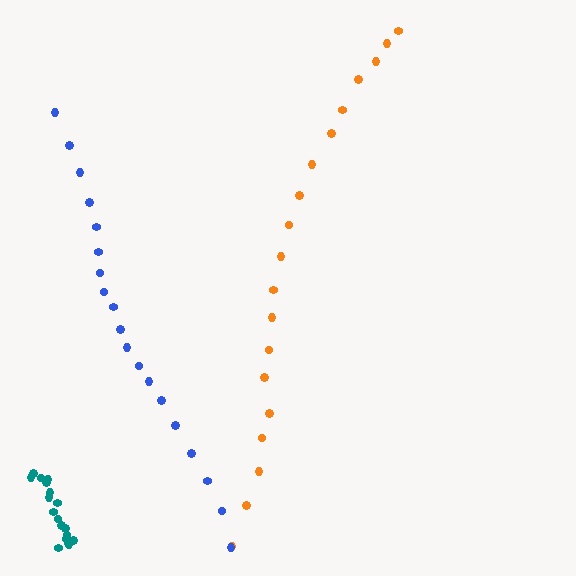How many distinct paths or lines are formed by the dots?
There are 3 distinct paths.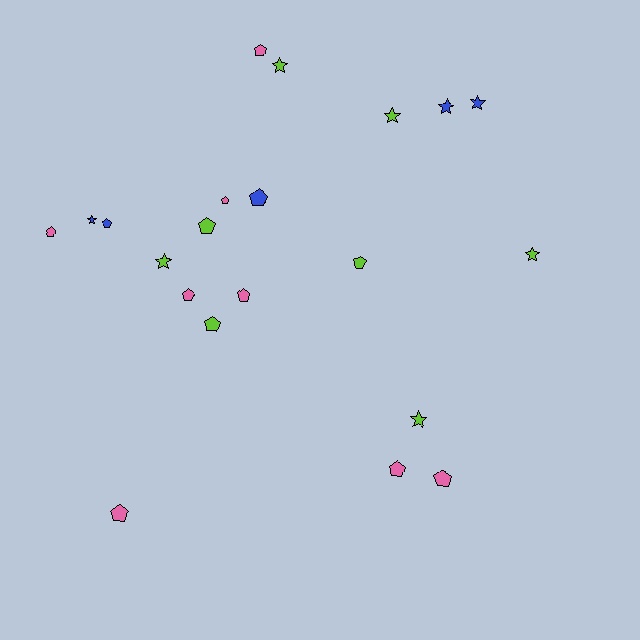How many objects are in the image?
There are 21 objects.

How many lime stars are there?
There are 5 lime stars.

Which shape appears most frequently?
Pentagon, with 13 objects.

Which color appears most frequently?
Pink, with 8 objects.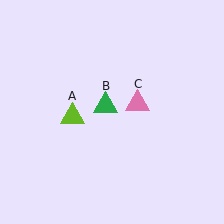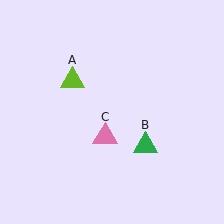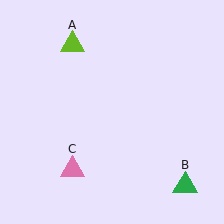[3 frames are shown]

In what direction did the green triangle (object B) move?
The green triangle (object B) moved down and to the right.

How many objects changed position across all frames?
3 objects changed position: lime triangle (object A), green triangle (object B), pink triangle (object C).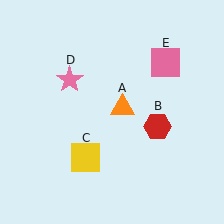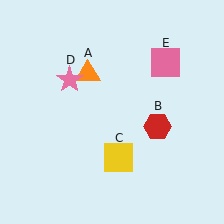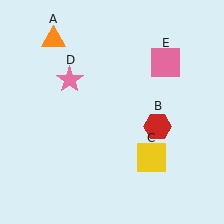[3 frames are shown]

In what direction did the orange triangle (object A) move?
The orange triangle (object A) moved up and to the left.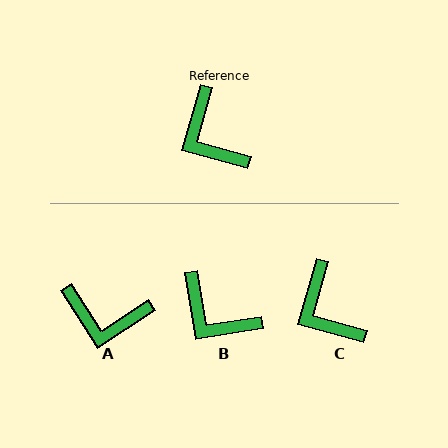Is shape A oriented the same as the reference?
No, it is off by about 49 degrees.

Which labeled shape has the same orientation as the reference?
C.